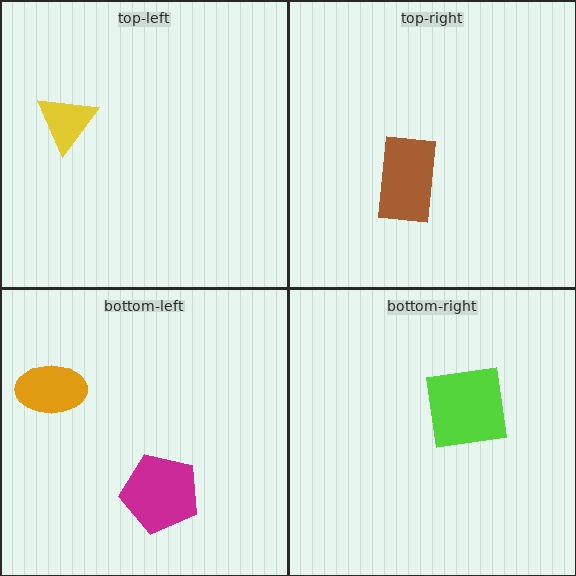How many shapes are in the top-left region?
1.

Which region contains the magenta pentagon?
The bottom-left region.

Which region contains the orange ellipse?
The bottom-left region.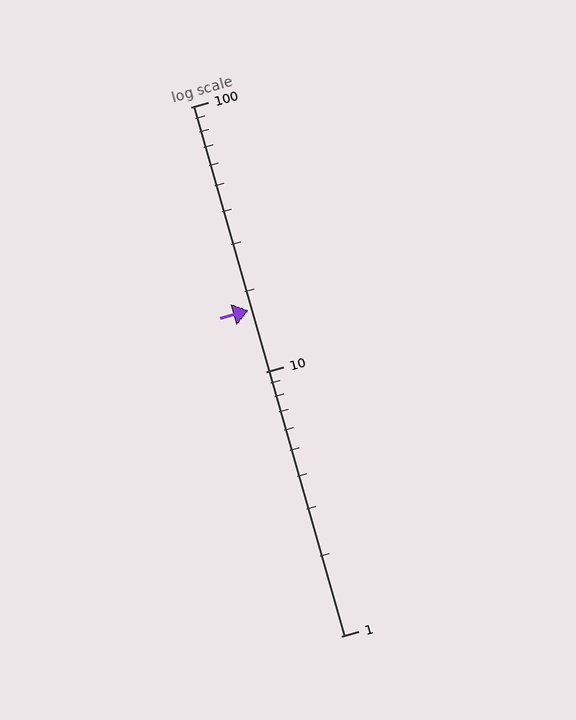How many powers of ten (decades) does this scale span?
The scale spans 2 decades, from 1 to 100.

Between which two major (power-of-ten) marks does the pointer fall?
The pointer is between 10 and 100.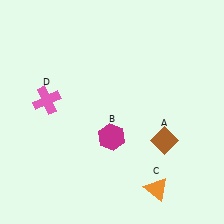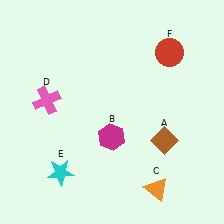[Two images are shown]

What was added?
A cyan star (E), a red circle (F) were added in Image 2.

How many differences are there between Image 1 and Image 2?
There are 2 differences between the two images.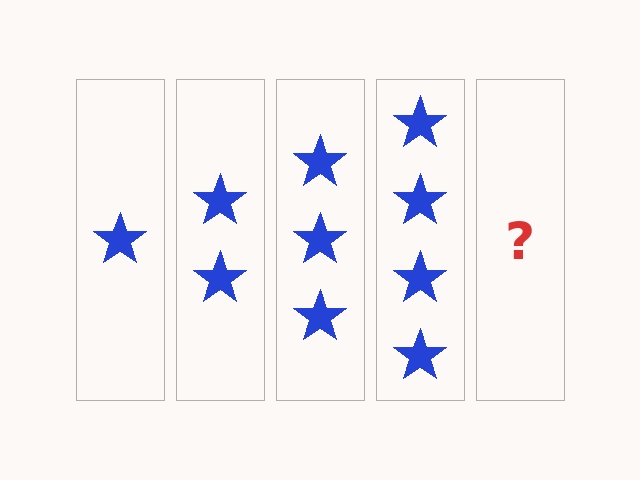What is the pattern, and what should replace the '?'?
The pattern is that each step adds one more star. The '?' should be 5 stars.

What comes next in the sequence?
The next element should be 5 stars.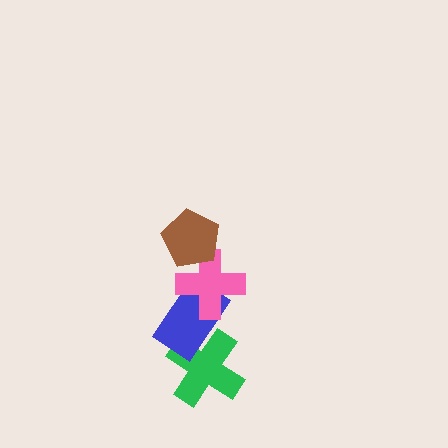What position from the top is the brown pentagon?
The brown pentagon is 1st from the top.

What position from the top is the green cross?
The green cross is 4th from the top.